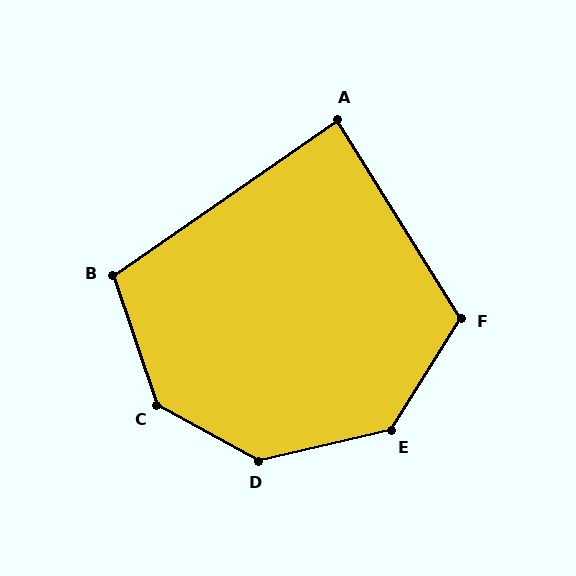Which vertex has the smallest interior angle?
A, at approximately 87 degrees.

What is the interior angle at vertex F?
Approximately 116 degrees (obtuse).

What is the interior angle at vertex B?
Approximately 106 degrees (obtuse).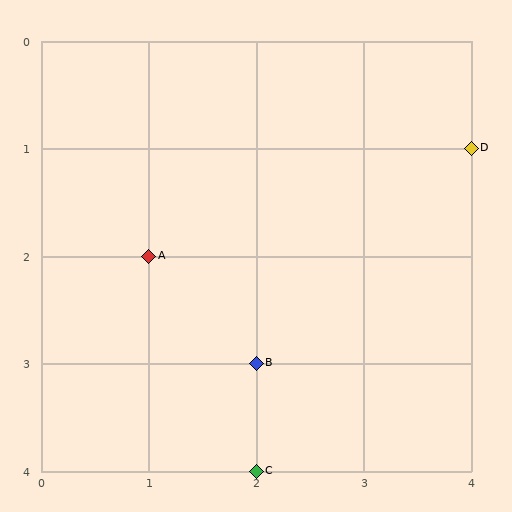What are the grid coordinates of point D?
Point D is at grid coordinates (4, 1).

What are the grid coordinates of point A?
Point A is at grid coordinates (1, 2).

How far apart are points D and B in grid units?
Points D and B are 2 columns and 2 rows apart (about 2.8 grid units diagonally).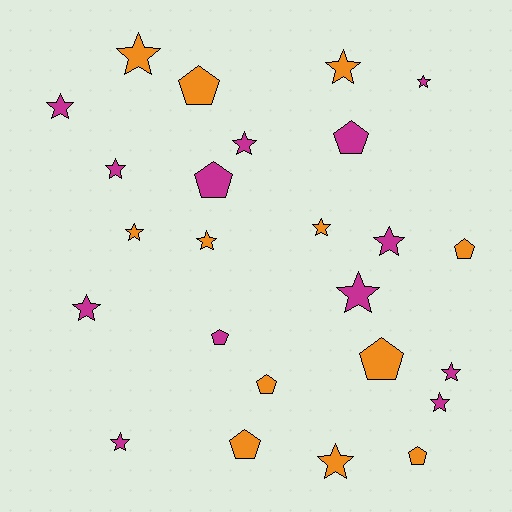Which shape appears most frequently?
Star, with 16 objects.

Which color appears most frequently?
Magenta, with 13 objects.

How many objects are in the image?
There are 25 objects.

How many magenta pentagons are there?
There are 3 magenta pentagons.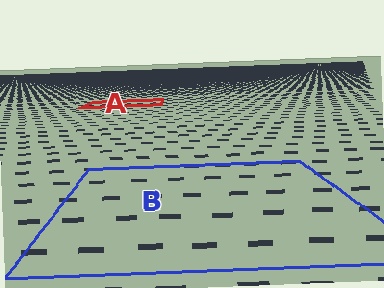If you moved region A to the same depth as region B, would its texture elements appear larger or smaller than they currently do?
They would appear larger. At a closer depth, the same texture elements are projected at a bigger on-screen size.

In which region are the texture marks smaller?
The texture marks are smaller in region A, because it is farther away.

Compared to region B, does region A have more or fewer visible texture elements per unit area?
Region A has more texture elements per unit area — they are packed more densely because it is farther away.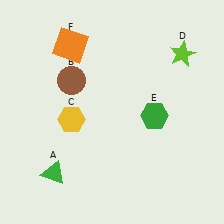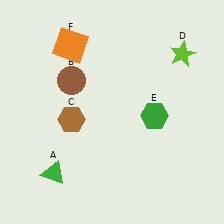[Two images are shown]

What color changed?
The hexagon (C) changed from yellow in Image 1 to brown in Image 2.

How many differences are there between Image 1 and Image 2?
There is 1 difference between the two images.